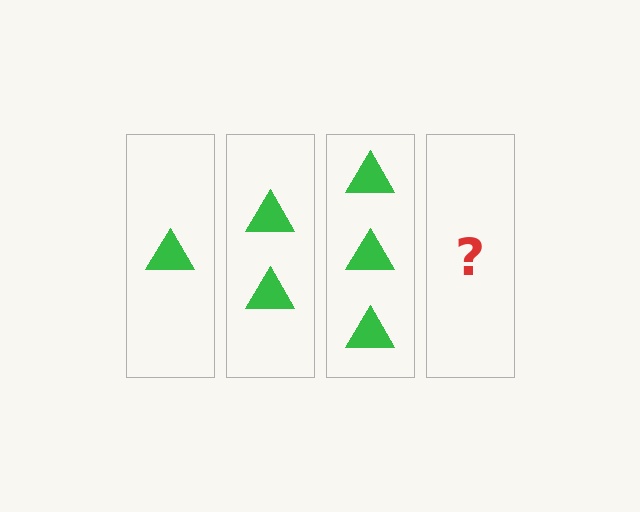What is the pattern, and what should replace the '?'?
The pattern is that each step adds one more triangle. The '?' should be 4 triangles.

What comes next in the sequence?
The next element should be 4 triangles.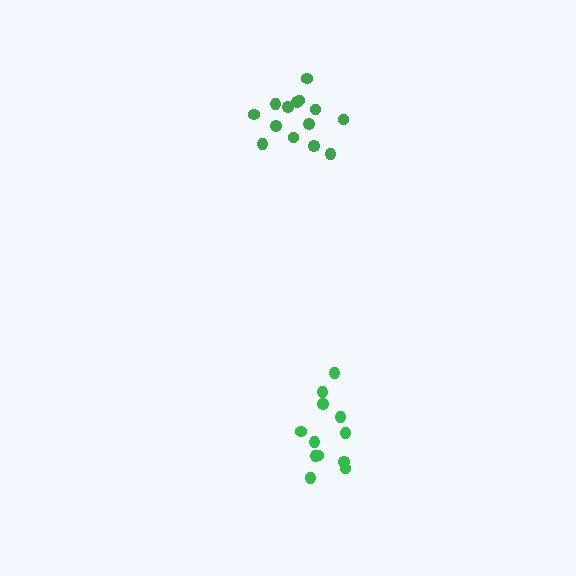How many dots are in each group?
Group 1: 14 dots, Group 2: 12 dots (26 total).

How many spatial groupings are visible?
There are 2 spatial groupings.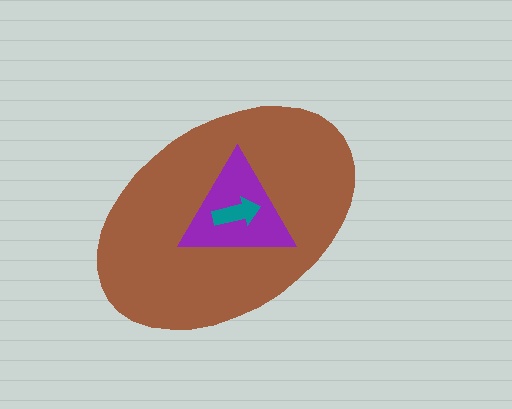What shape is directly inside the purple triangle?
The teal arrow.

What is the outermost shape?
The brown ellipse.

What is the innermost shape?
The teal arrow.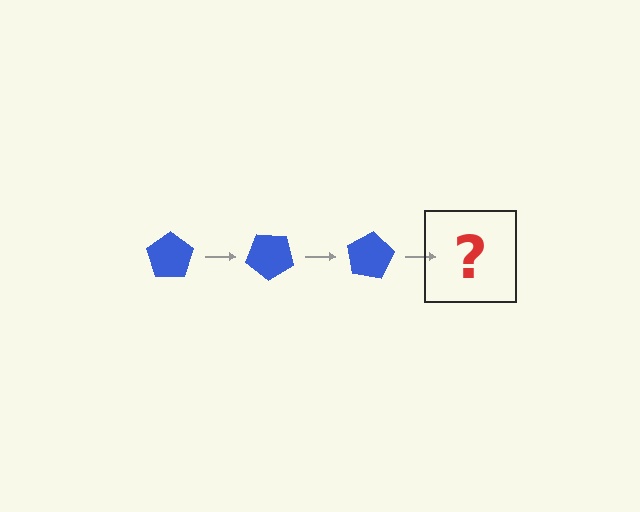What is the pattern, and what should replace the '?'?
The pattern is that the pentagon rotates 40 degrees each step. The '?' should be a blue pentagon rotated 120 degrees.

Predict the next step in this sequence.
The next step is a blue pentagon rotated 120 degrees.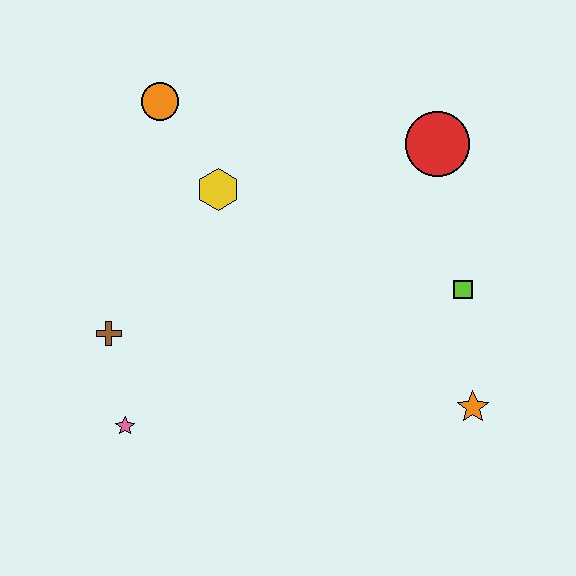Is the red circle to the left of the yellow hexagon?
No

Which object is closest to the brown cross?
The pink star is closest to the brown cross.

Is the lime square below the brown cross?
No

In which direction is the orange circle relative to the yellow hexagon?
The orange circle is above the yellow hexagon.